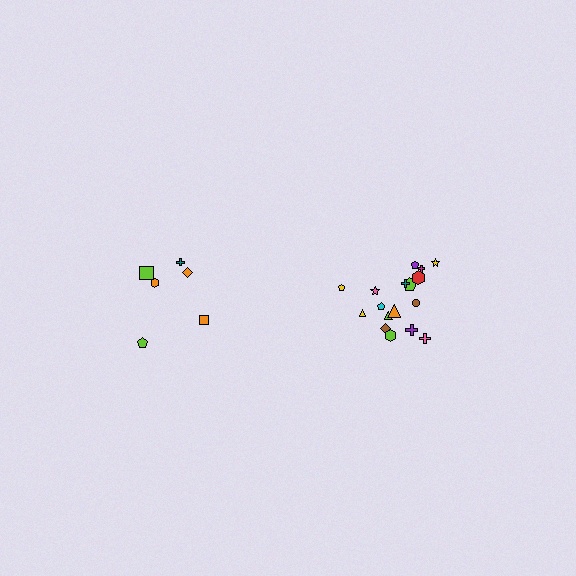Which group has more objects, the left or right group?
The right group.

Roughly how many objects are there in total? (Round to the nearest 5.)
Roughly 25 objects in total.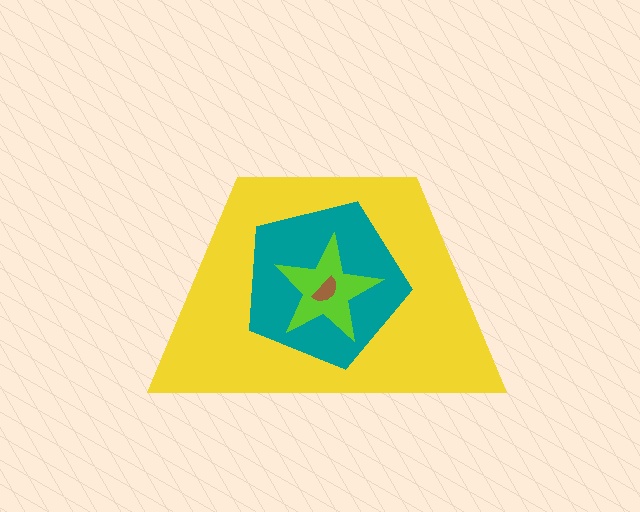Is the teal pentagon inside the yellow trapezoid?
Yes.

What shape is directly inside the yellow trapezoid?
The teal pentagon.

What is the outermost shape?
The yellow trapezoid.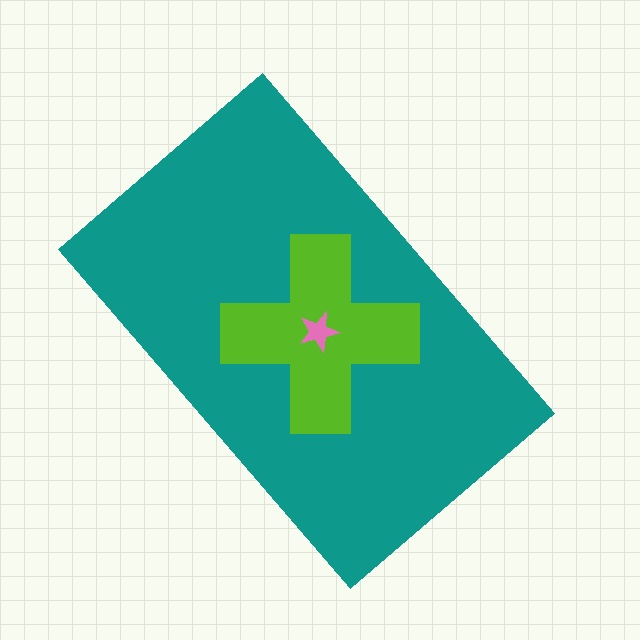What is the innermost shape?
The pink star.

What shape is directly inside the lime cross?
The pink star.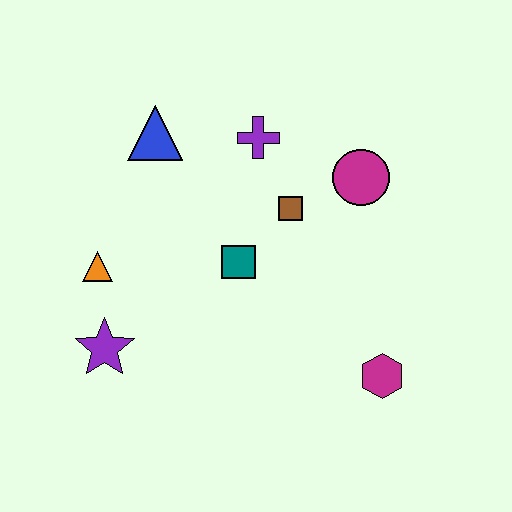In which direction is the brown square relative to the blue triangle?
The brown square is to the right of the blue triangle.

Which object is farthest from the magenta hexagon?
The blue triangle is farthest from the magenta hexagon.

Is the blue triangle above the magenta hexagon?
Yes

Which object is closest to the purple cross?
The brown square is closest to the purple cross.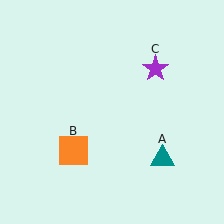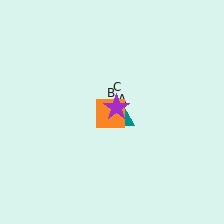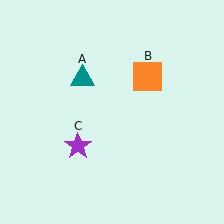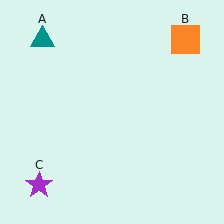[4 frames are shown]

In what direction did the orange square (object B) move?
The orange square (object B) moved up and to the right.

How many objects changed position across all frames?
3 objects changed position: teal triangle (object A), orange square (object B), purple star (object C).